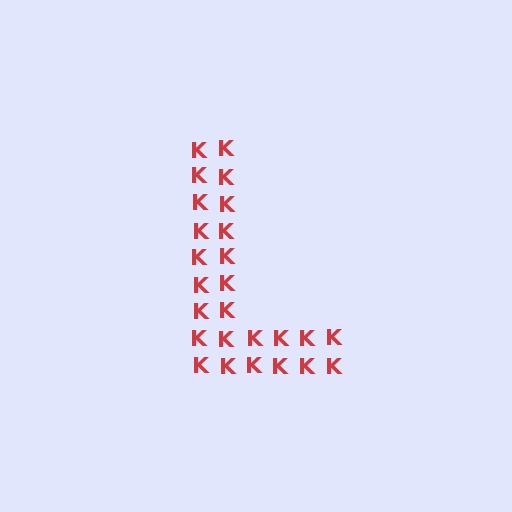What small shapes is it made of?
It is made of small letter K's.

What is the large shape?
The large shape is the letter L.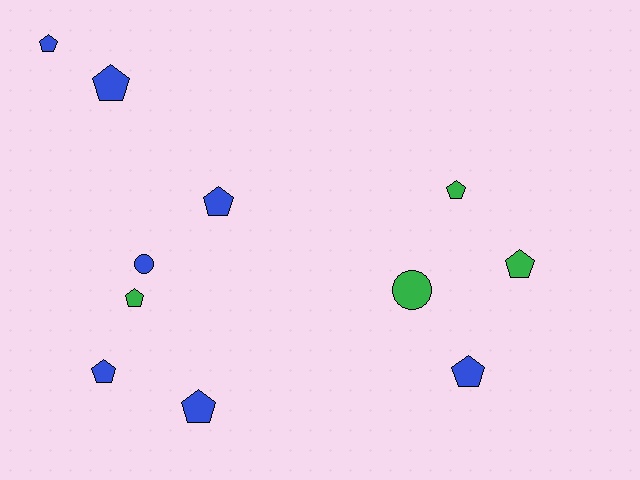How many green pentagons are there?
There are 3 green pentagons.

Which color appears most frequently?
Blue, with 7 objects.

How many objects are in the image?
There are 11 objects.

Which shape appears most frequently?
Pentagon, with 9 objects.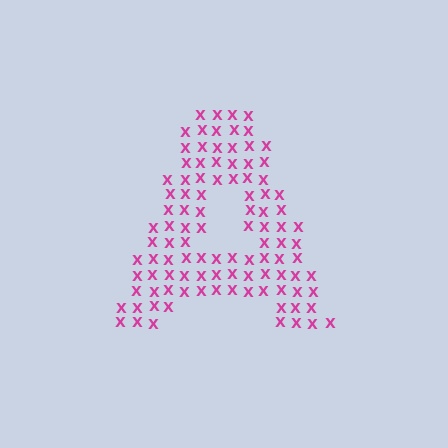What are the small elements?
The small elements are letter X's.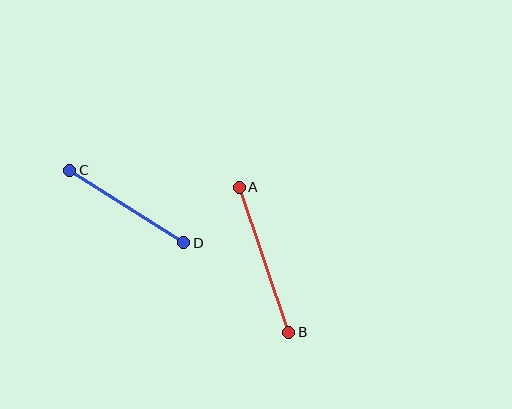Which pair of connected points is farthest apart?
Points A and B are farthest apart.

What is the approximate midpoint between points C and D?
The midpoint is at approximately (127, 206) pixels.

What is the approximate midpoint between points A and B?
The midpoint is at approximately (264, 260) pixels.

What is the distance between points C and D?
The distance is approximately 135 pixels.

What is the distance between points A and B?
The distance is approximately 153 pixels.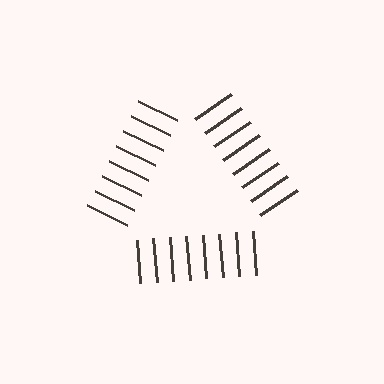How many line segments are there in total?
24 — 8 along each of the 3 edges.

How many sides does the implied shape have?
3 sides — the line-ends trace a triangle.